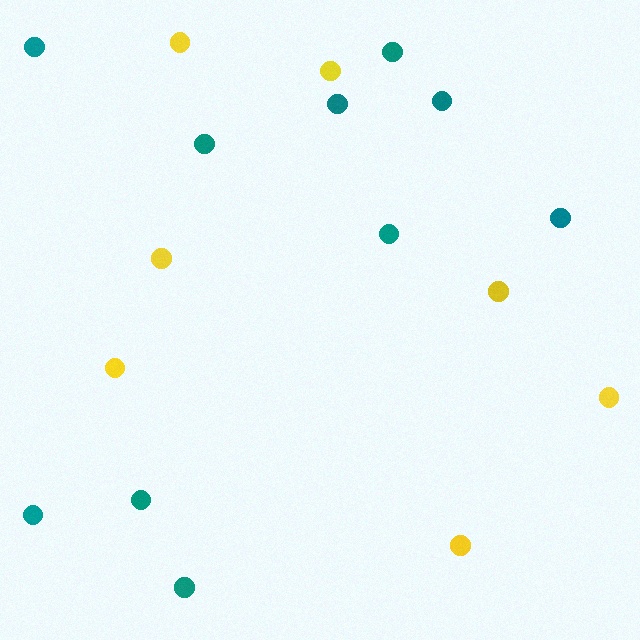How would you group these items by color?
There are 2 groups: one group of yellow circles (7) and one group of teal circles (10).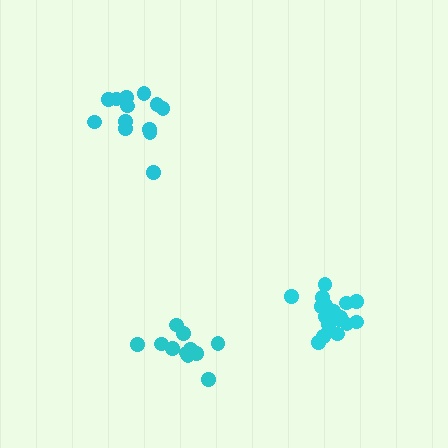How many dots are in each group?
Group 1: 13 dots, Group 2: 18 dots, Group 3: 12 dots (43 total).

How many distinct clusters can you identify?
There are 3 distinct clusters.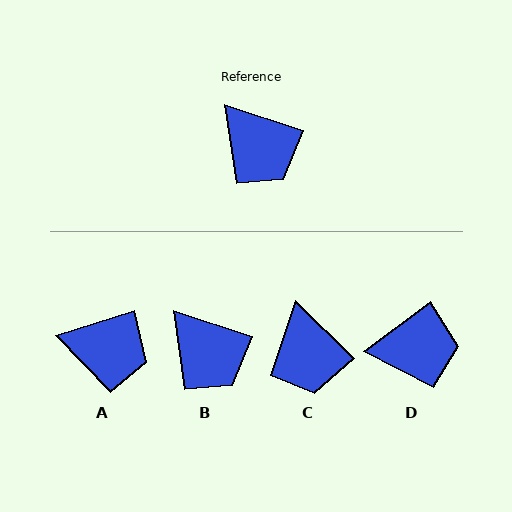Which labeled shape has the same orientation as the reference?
B.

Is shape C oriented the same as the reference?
No, it is off by about 27 degrees.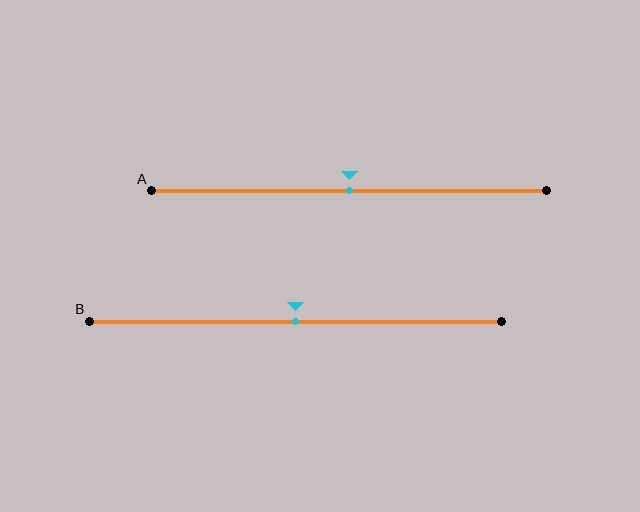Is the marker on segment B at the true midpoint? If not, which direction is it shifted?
Yes, the marker on segment B is at the true midpoint.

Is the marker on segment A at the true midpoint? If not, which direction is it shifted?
Yes, the marker on segment A is at the true midpoint.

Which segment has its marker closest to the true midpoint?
Segment A has its marker closest to the true midpoint.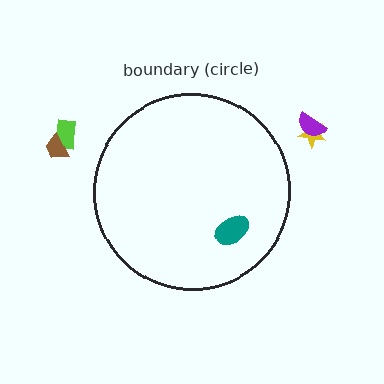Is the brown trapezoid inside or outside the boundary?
Outside.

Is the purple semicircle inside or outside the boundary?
Outside.